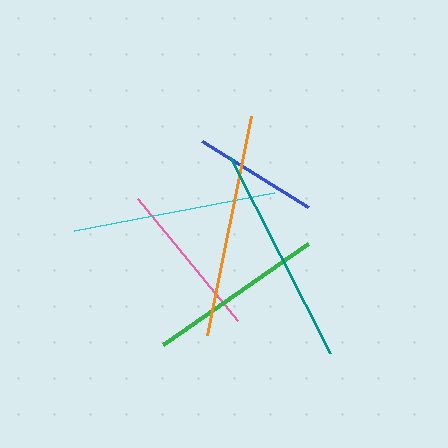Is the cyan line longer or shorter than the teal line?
The teal line is longer than the cyan line.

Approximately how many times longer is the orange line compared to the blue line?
The orange line is approximately 1.8 times the length of the blue line.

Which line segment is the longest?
The orange line is the longest at approximately 224 pixels.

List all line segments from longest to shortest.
From longest to shortest: orange, teal, cyan, green, pink, blue.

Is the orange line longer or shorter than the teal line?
The orange line is longer than the teal line.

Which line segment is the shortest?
The blue line is the shortest at approximately 124 pixels.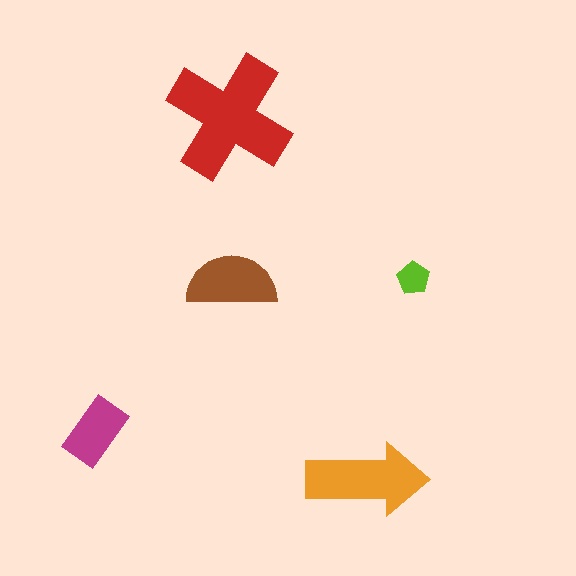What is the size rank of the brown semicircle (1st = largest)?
3rd.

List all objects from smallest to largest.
The lime pentagon, the magenta rectangle, the brown semicircle, the orange arrow, the red cross.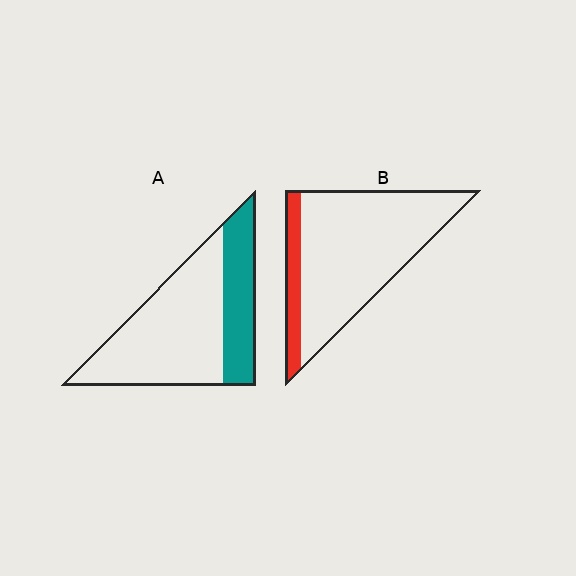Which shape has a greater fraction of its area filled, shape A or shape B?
Shape A.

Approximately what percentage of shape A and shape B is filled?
A is approximately 30% and B is approximately 15%.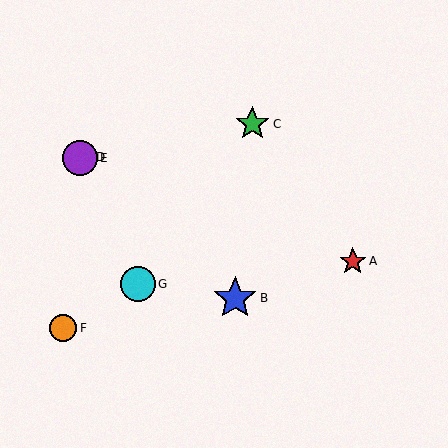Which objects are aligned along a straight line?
Objects A, D, E are aligned along a straight line.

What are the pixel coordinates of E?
Object E is at (80, 158).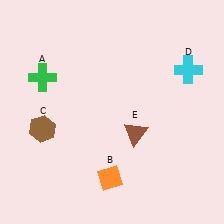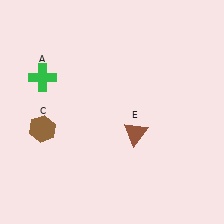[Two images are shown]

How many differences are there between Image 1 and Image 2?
There are 2 differences between the two images.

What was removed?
The cyan cross (D), the orange diamond (B) were removed in Image 2.